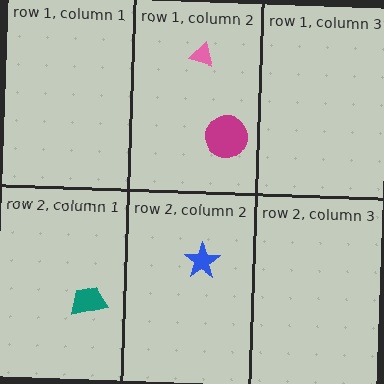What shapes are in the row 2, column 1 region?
The teal trapezoid.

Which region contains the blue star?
The row 2, column 2 region.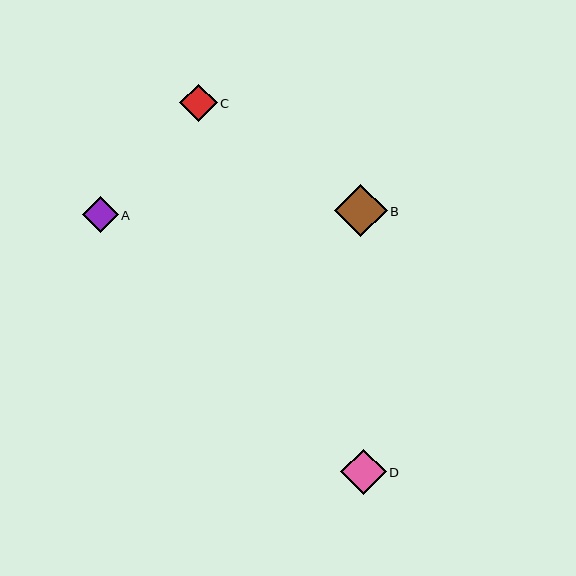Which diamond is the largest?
Diamond B is the largest with a size of approximately 53 pixels.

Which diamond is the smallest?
Diamond A is the smallest with a size of approximately 36 pixels.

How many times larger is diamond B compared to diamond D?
Diamond B is approximately 1.2 times the size of diamond D.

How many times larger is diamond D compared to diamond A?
Diamond D is approximately 1.3 times the size of diamond A.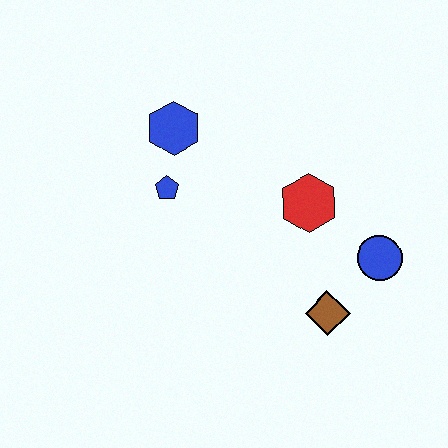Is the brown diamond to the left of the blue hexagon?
No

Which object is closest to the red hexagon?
The blue circle is closest to the red hexagon.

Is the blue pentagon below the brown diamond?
No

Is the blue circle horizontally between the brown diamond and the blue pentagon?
No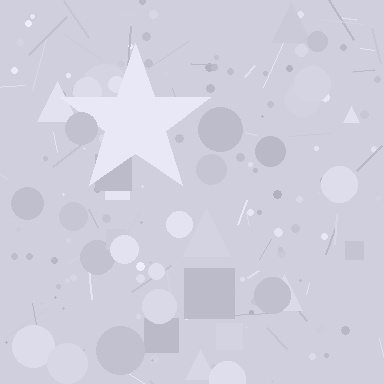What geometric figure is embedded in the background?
A star is embedded in the background.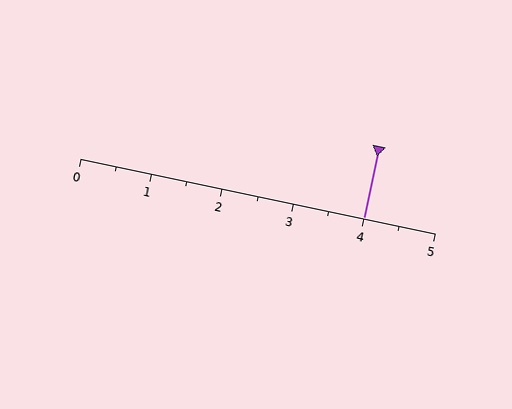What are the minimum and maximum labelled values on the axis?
The axis runs from 0 to 5.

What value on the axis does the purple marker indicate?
The marker indicates approximately 4.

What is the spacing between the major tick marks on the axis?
The major ticks are spaced 1 apart.